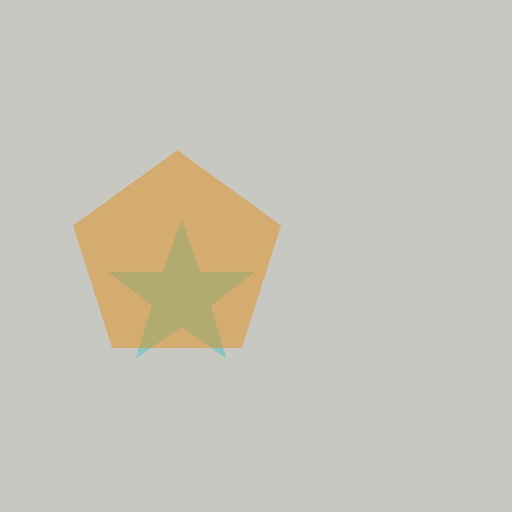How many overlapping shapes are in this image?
There are 2 overlapping shapes in the image.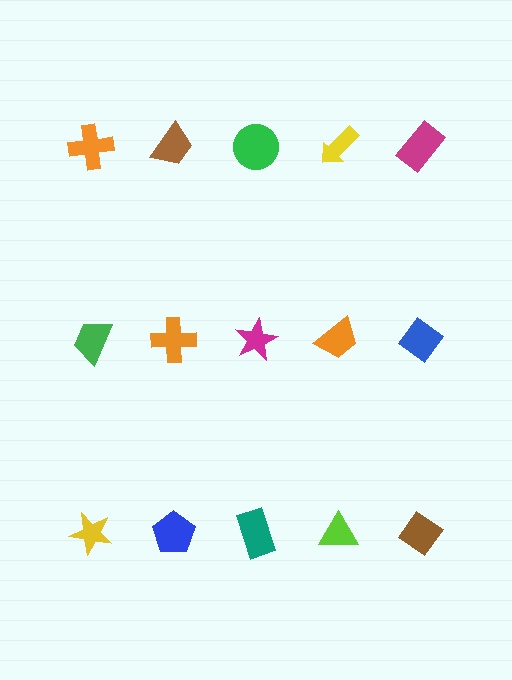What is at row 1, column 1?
An orange cross.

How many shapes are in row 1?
5 shapes.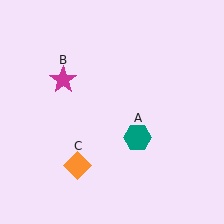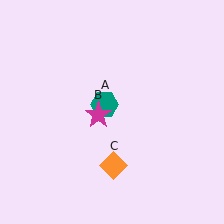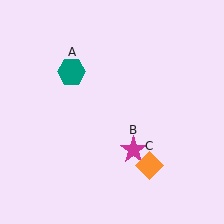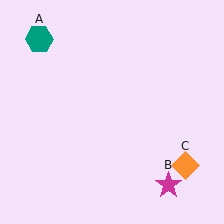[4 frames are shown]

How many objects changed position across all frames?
3 objects changed position: teal hexagon (object A), magenta star (object B), orange diamond (object C).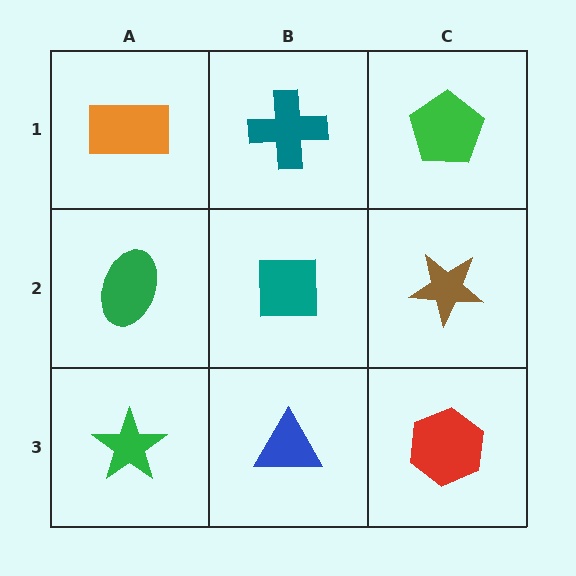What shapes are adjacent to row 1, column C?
A brown star (row 2, column C), a teal cross (row 1, column B).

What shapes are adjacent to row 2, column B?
A teal cross (row 1, column B), a blue triangle (row 3, column B), a green ellipse (row 2, column A), a brown star (row 2, column C).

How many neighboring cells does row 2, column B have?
4.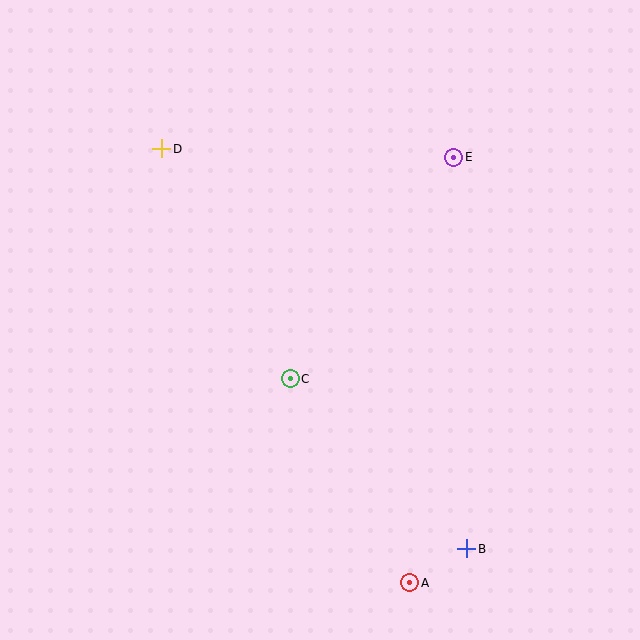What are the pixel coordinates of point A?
Point A is at (410, 583).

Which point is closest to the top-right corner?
Point E is closest to the top-right corner.